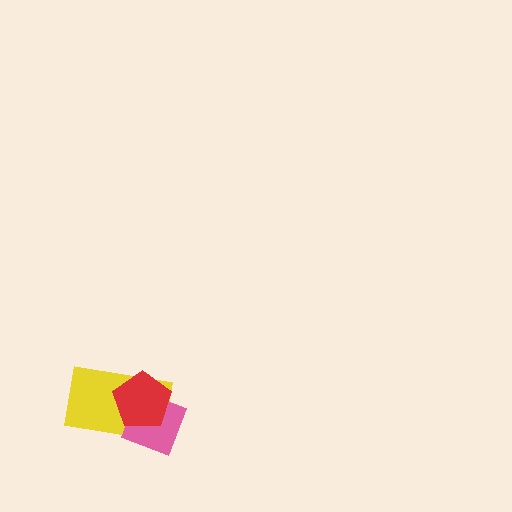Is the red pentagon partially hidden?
No, no other shape covers it.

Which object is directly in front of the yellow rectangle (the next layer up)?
The pink diamond is directly in front of the yellow rectangle.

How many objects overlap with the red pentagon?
2 objects overlap with the red pentagon.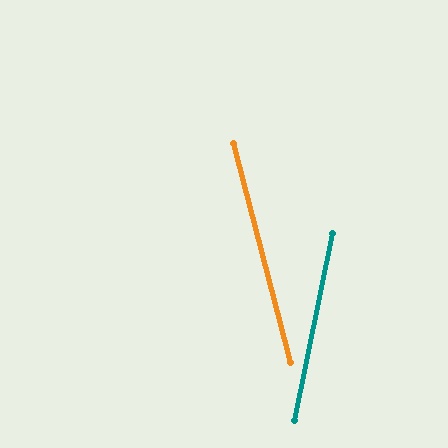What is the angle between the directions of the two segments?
Approximately 26 degrees.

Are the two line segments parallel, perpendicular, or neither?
Neither parallel nor perpendicular — they differ by about 26°.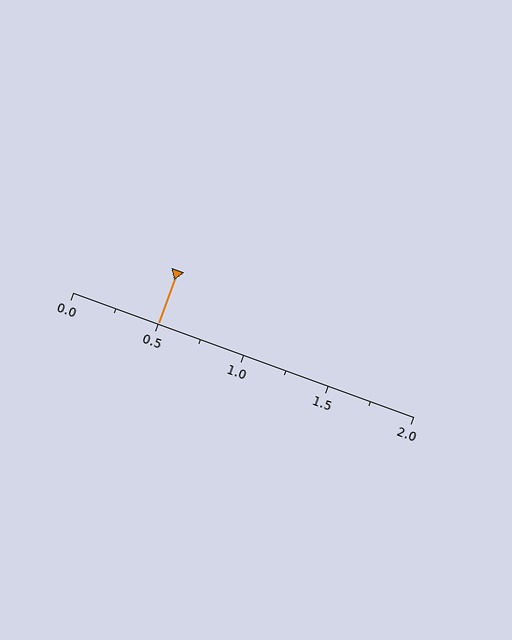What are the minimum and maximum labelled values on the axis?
The axis runs from 0.0 to 2.0.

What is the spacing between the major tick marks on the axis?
The major ticks are spaced 0.5 apart.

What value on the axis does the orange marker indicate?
The marker indicates approximately 0.5.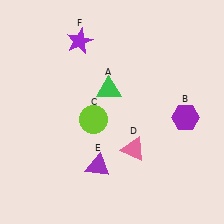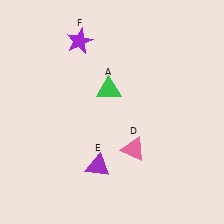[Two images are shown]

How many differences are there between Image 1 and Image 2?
There are 2 differences between the two images.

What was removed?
The lime circle (C), the purple hexagon (B) were removed in Image 2.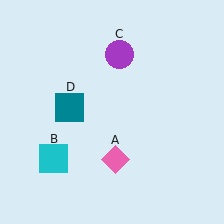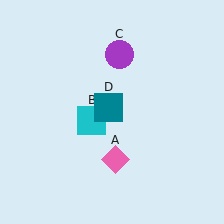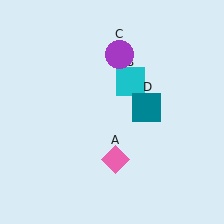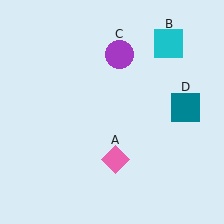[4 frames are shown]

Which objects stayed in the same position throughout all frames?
Pink diamond (object A) and purple circle (object C) remained stationary.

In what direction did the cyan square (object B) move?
The cyan square (object B) moved up and to the right.